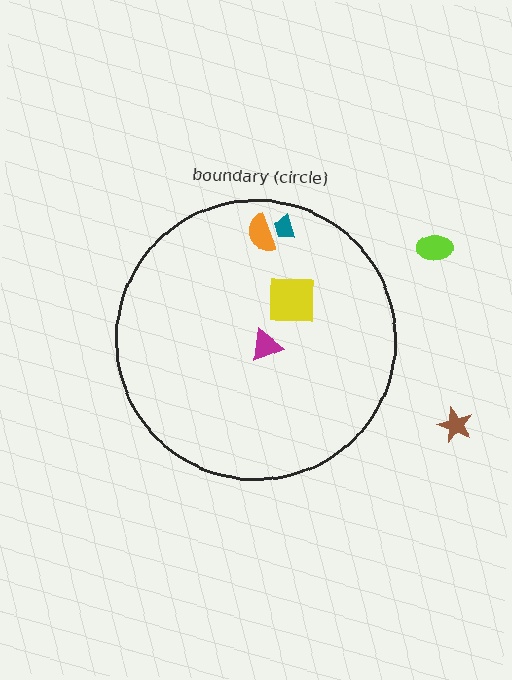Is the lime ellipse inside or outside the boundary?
Outside.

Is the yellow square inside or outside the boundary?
Inside.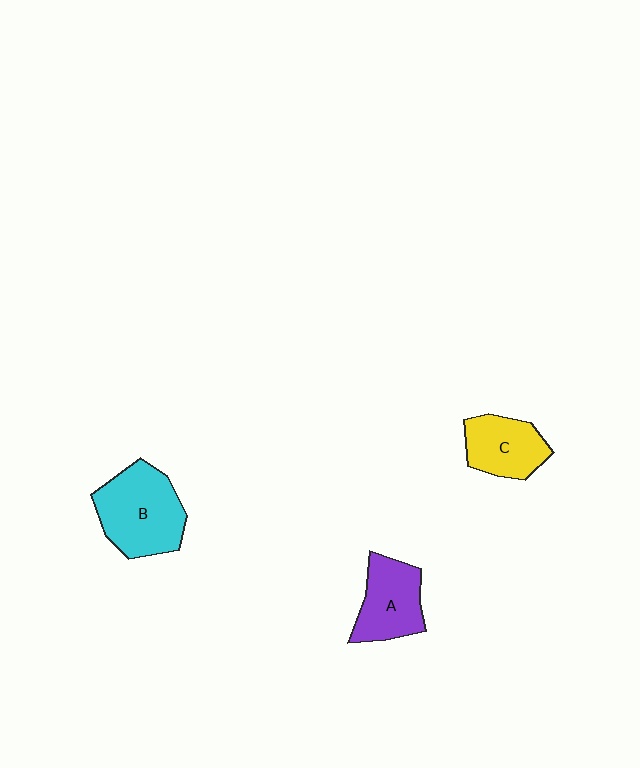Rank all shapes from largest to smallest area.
From largest to smallest: B (cyan), A (purple), C (yellow).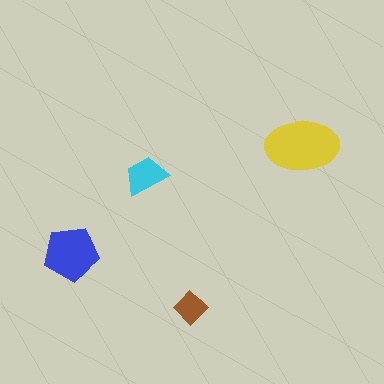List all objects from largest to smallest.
The yellow ellipse, the blue pentagon, the cyan trapezoid, the brown diamond.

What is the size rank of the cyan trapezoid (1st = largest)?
3rd.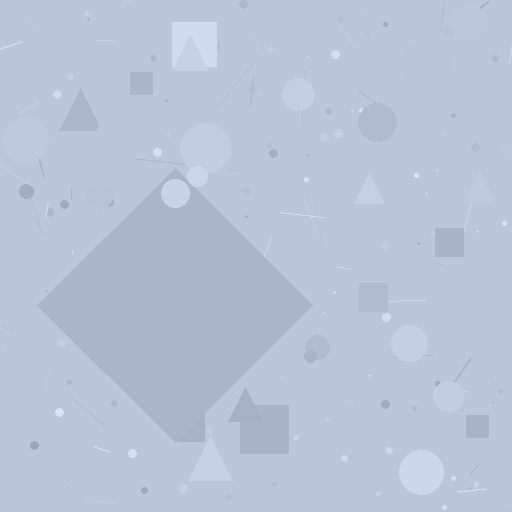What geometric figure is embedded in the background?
A diamond is embedded in the background.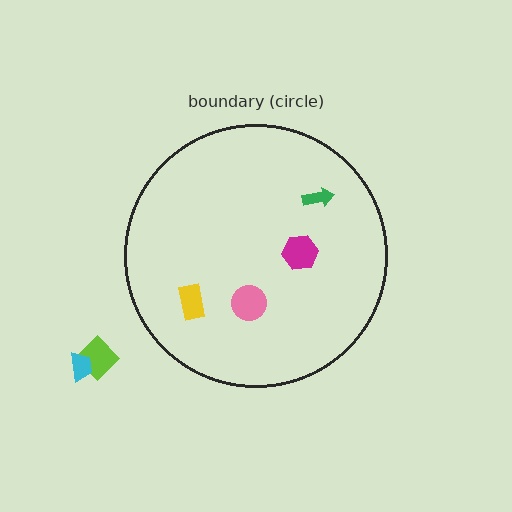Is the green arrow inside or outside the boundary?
Inside.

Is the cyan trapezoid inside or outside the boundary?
Outside.